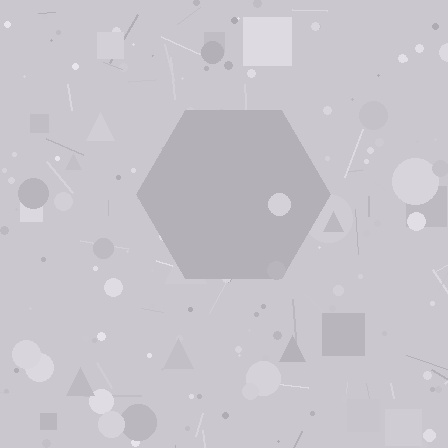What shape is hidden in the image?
A hexagon is hidden in the image.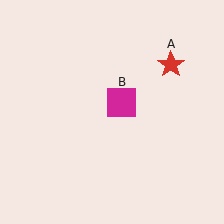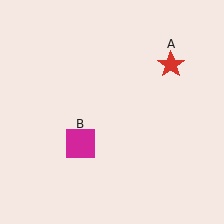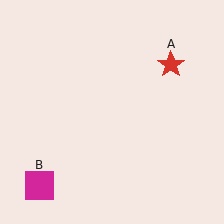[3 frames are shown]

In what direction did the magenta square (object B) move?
The magenta square (object B) moved down and to the left.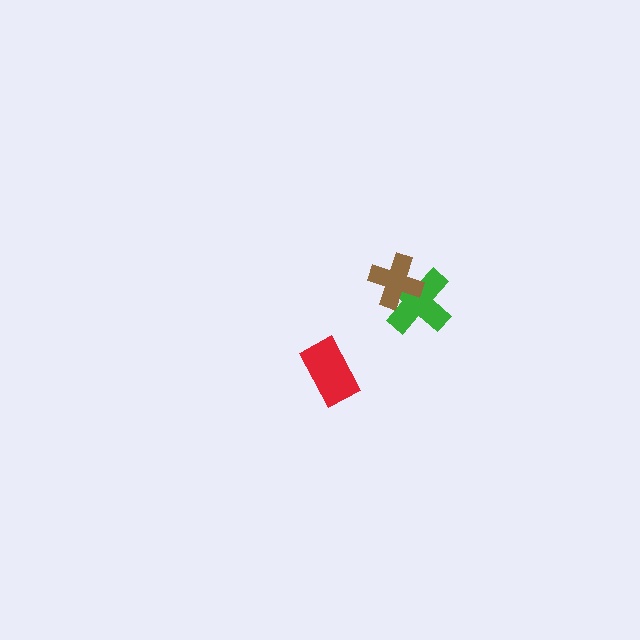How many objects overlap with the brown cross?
1 object overlaps with the brown cross.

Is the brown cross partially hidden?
No, no other shape covers it.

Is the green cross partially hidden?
Yes, it is partially covered by another shape.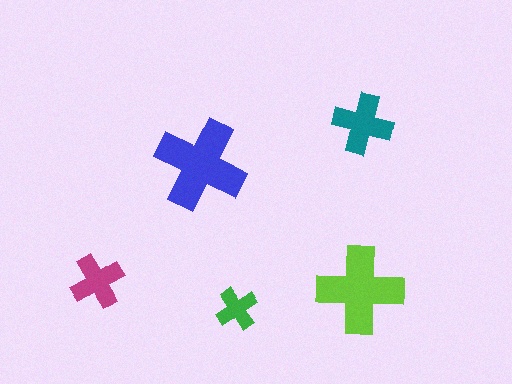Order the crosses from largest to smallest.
the blue one, the lime one, the teal one, the magenta one, the green one.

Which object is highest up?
The teal cross is topmost.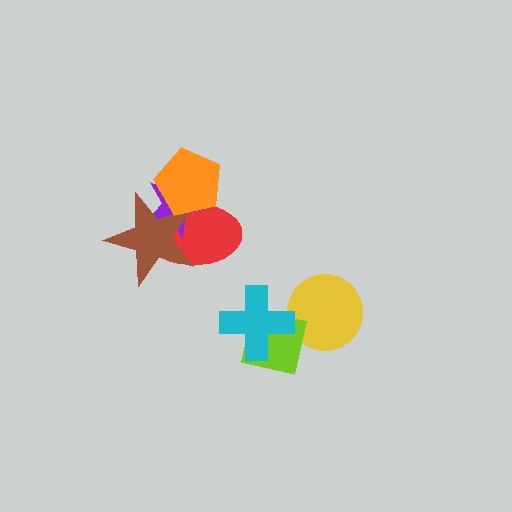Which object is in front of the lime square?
The cyan cross is in front of the lime square.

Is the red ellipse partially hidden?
Yes, it is partially covered by another shape.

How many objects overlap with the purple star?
3 objects overlap with the purple star.